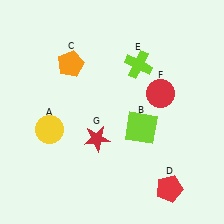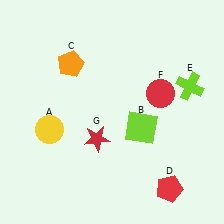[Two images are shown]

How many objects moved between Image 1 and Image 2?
1 object moved between the two images.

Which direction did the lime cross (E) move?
The lime cross (E) moved right.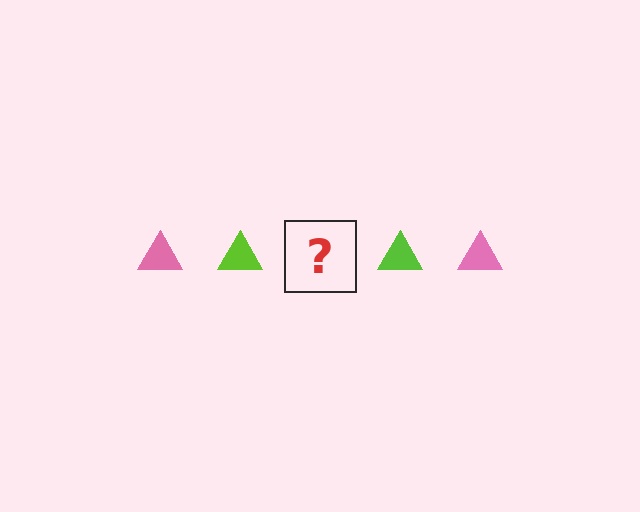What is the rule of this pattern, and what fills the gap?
The rule is that the pattern cycles through pink, lime triangles. The gap should be filled with a pink triangle.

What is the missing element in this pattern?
The missing element is a pink triangle.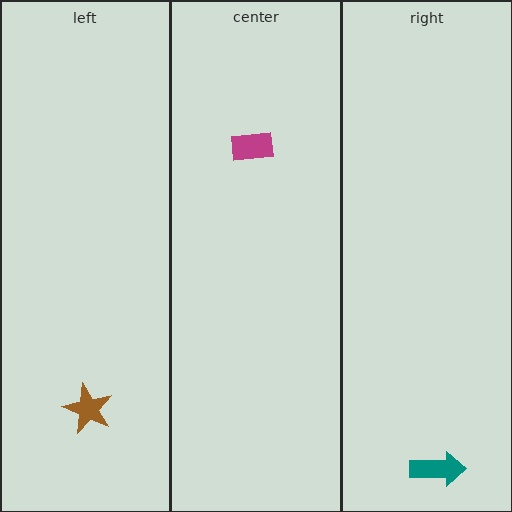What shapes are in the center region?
The magenta rectangle.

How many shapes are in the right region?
1.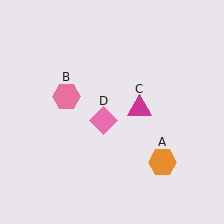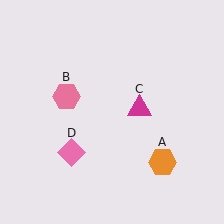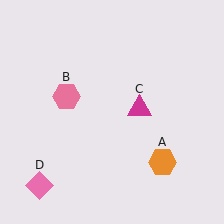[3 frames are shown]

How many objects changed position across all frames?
1 object changed position: pink diamond (object D).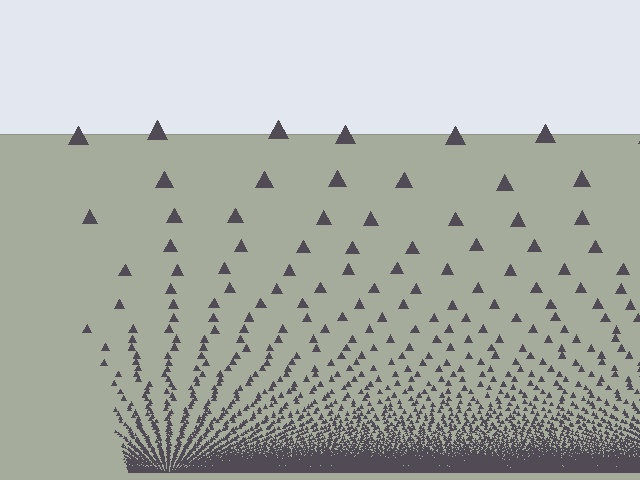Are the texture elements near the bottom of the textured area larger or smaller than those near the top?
Smaller. The gradient is inverted — elements near the bottom are smaller and denser.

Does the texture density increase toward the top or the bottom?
Density increases toward the bottom.